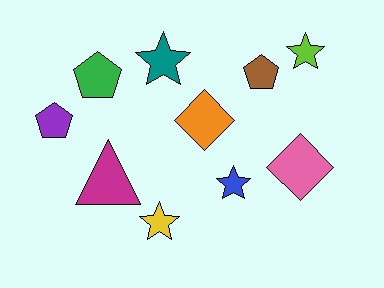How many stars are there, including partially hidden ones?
There are 4 stars.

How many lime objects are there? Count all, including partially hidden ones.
There is 1 lime object.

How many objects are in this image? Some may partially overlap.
There are 10 objects.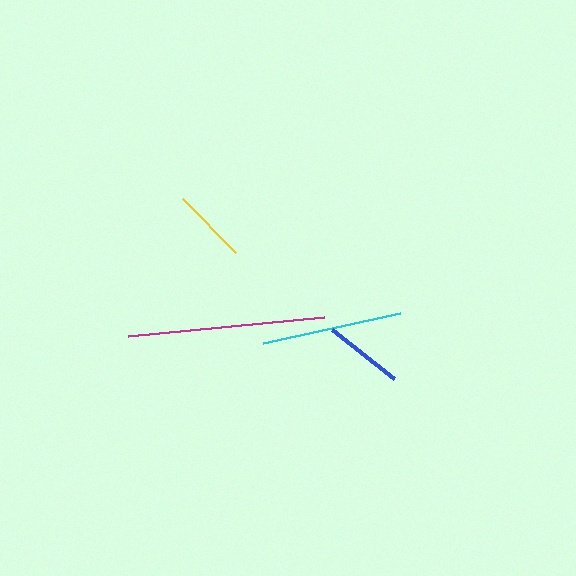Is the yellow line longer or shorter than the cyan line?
The cyan line is longer than the yellow line.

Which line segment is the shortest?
The yellow line is the shortest at approximately 76 pixels.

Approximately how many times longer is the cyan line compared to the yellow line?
The cyan line is approximately 1.8 times the length of the yellow line.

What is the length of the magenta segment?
The magenta segment is approximately 197 pixels long.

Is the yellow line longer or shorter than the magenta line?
The magenta line is longer than the yellow line.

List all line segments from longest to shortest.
From longest to shortest: magenta, cyan, blue, yellow.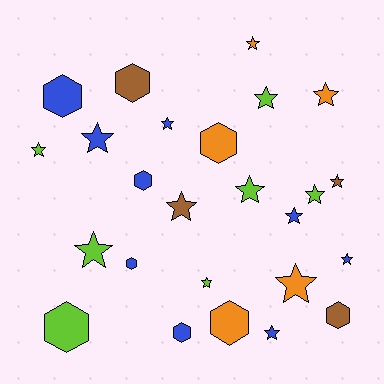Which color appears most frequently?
Blue, with 9 objects.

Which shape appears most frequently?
Star, with 16 objects.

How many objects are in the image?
There are 25 objects.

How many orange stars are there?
There are 3 orange stars.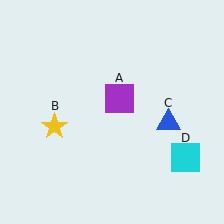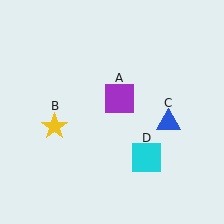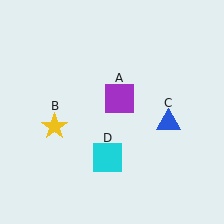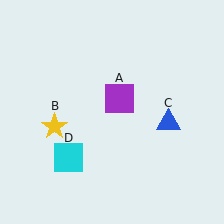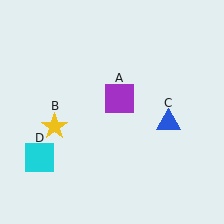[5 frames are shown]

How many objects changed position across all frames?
1 object changed position: cyan square (object D).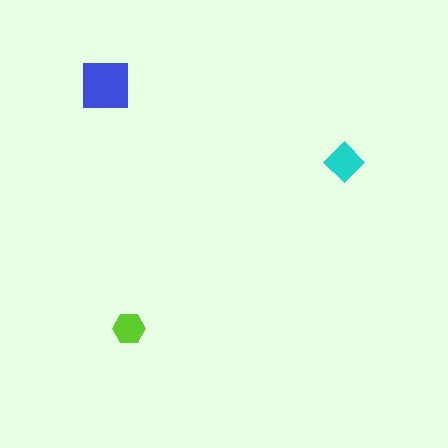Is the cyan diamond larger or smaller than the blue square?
Smaller.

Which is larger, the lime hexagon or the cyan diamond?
The cyan diamond.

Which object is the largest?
The blue square.